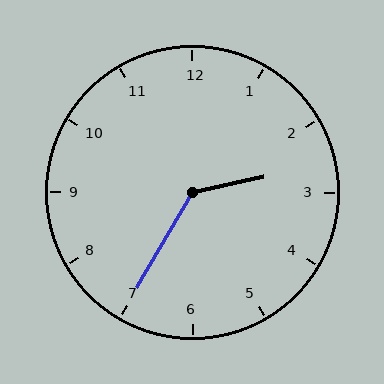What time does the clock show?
2:35.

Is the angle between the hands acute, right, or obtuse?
It is obtuse.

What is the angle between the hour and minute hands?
Approximately 132 degrees.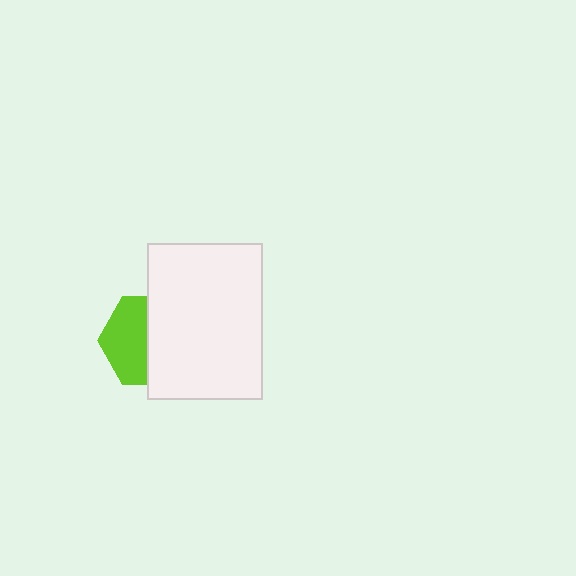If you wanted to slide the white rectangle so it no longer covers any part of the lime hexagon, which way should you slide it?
Slide it right — that is the most direct way to separate the two shapes.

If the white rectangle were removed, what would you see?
You would see the complete lime hexagon.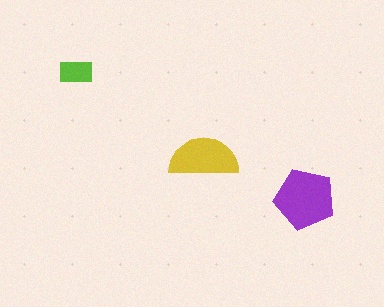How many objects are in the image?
There are 3 objects in the image.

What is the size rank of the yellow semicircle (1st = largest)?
2nd.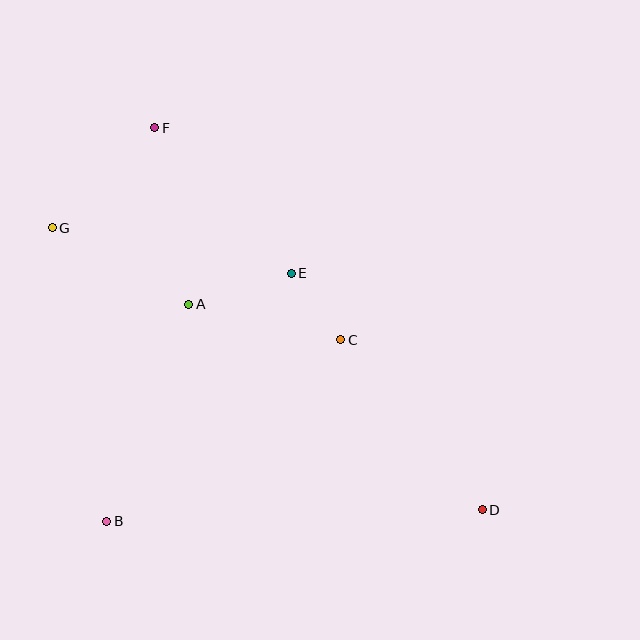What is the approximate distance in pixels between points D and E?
The distance between D and E is approximately 304 pixels.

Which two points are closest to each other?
Points C and E are closest to each other.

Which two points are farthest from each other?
Points D and G are farthest from each other.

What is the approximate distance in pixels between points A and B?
The distance between A and B is approximately 232 pixels.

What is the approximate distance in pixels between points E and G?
The distance between E and G is approximately 243 pixels.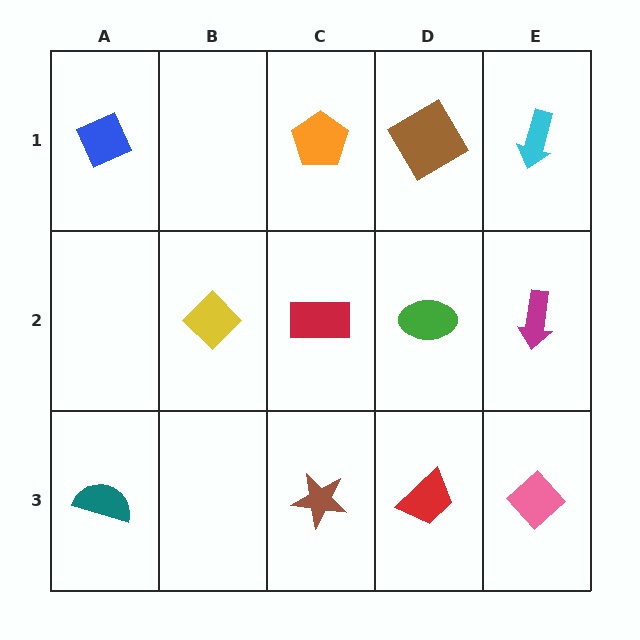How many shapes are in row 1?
4 shapes.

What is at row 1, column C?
An orange pentagon.